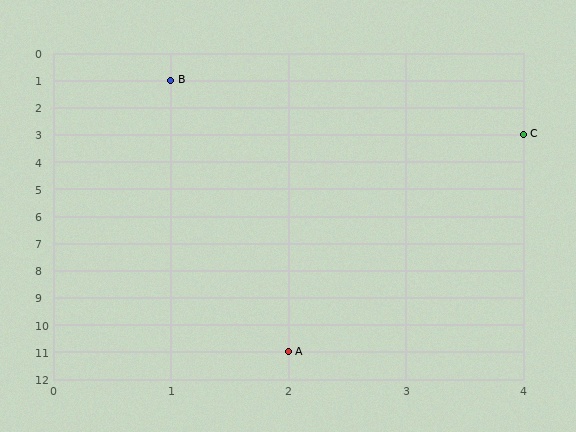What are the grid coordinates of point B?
Point B is at grid coordinates (1, 1).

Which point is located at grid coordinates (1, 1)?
Point B is at (1, 1).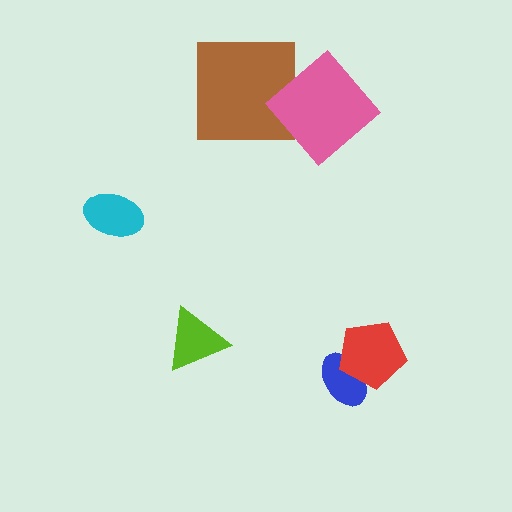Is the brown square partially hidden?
Yes, it is partially covered by another shape.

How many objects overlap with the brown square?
1 object overlaps with the brown square.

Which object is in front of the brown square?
The pink diamond is in front of the brown square.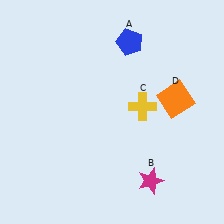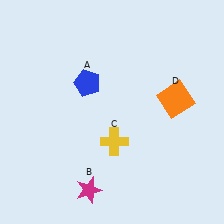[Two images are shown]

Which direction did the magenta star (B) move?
The magenta star (B) moved left.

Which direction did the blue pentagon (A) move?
The blue pentagon (A) moved left.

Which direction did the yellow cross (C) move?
The yellow cross (C) moved down.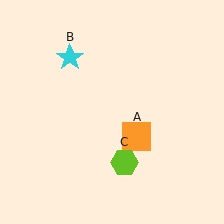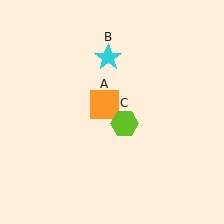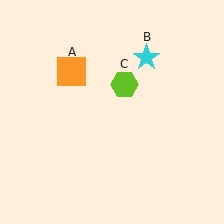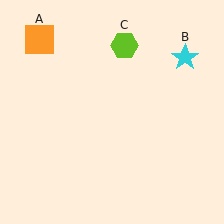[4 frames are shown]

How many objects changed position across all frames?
3 objects changed position: orange square (object A), cyan star (object B), lime hexagon (object C).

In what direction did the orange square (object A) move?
The orange square (object A) moved up and to the left.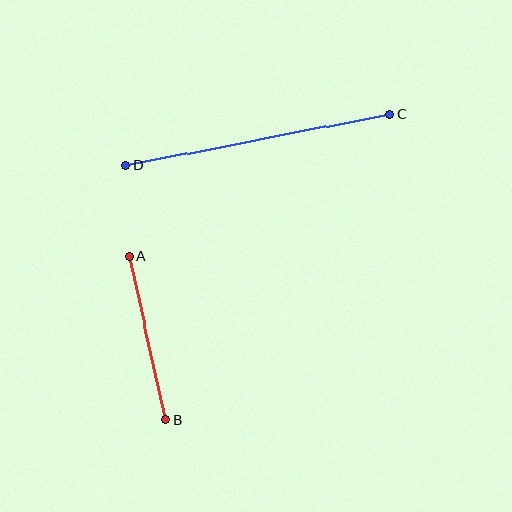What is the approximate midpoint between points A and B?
The midpoint is at approximately (147, 338) pixels.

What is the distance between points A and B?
The distance is approximately 168 pixels.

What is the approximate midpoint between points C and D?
The midpoint is at approximately (258, 140) pixels.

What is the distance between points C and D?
The distance is approximately 269 pixels.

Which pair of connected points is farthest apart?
Points C and D are farthest apart.